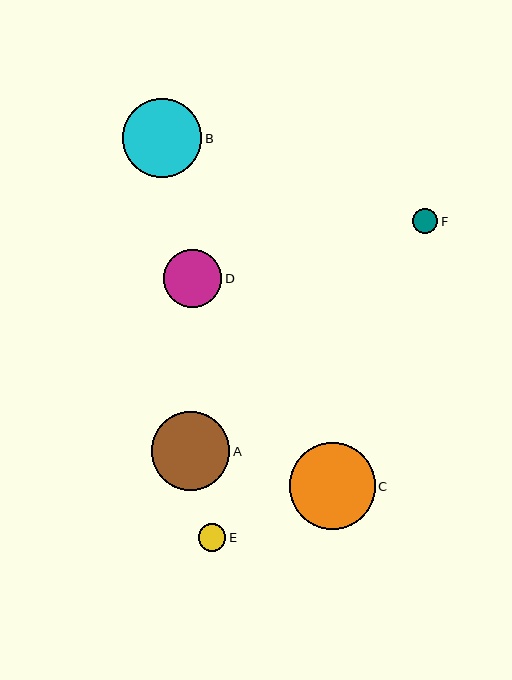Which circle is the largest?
Circle C is the largest with a size of approximately 86 pixels.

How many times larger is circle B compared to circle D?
Circle B is approximately 1.4 times the size of circle D.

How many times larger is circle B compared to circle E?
Circle B is approximately 2.9 times the size of circle E.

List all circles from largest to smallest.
From largest to smallest: C, B, A, D, E, F.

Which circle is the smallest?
Circle F is the smallest with a size of approximately 25 pixels.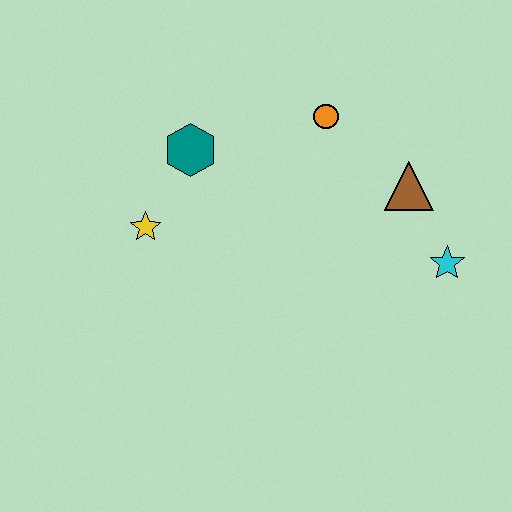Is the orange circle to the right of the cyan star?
No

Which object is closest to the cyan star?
The brown triangle is closest to the cyan star.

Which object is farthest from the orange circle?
The yellow star is farthest from the orange circle.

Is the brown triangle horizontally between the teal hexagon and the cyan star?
Yes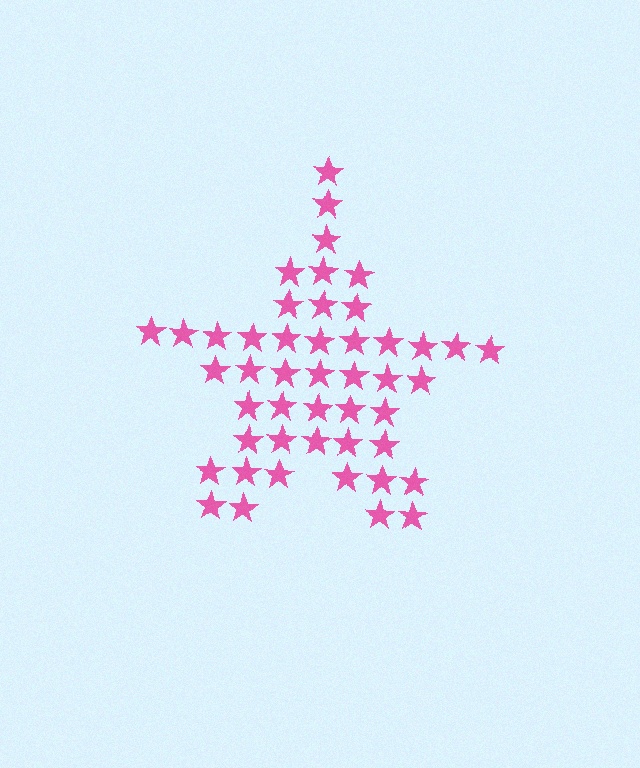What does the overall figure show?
The overall figure shows a star.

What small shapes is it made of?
It is made of small stars.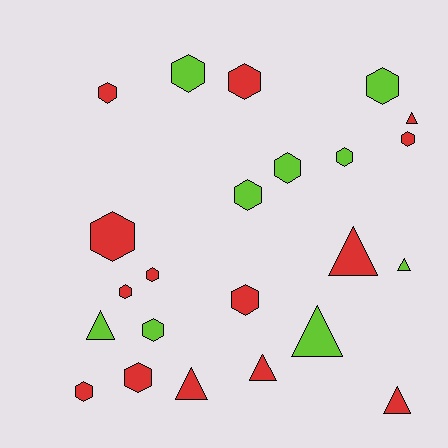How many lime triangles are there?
There are 3 lime triangles.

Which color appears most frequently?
Red, with 14 objects.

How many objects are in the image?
There are 23 objects.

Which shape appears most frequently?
Hexagon, with 15 objects.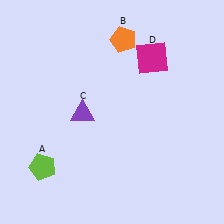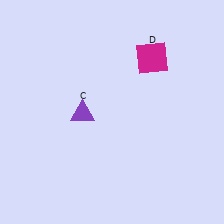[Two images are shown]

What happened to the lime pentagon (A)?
The lime pentagon (A) was removed in Image 2. It was in the bottom-left area of Image 1.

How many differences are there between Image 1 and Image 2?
There are 2 differences between the two images.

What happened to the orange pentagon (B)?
The orange pentagon (B) was removed in Image 2. It was in the top-right area of Image 1.